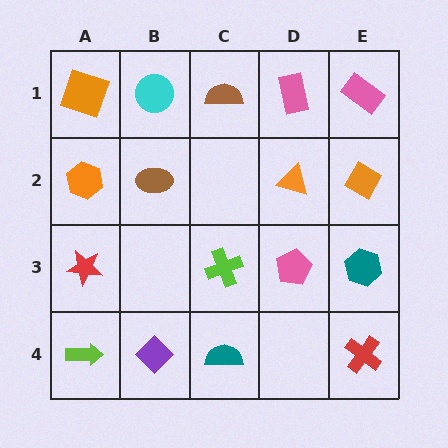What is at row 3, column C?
A lime cross.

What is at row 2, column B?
A brown ellipse.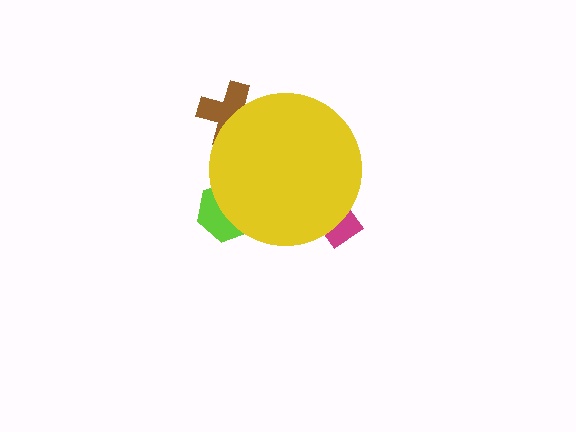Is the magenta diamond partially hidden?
Yes, the magenta diamond is partially hidden behind the yellow circle.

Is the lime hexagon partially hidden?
Yes, the lime hexagon is partially hidden behind the yellow circle.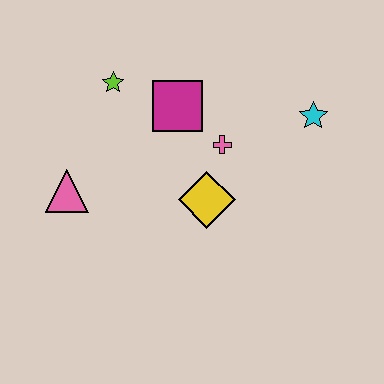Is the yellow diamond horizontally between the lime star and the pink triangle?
No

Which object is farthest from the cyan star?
The pink triangle is farthest from the cyan star.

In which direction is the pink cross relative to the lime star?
The pink cross is to the right of the lime star.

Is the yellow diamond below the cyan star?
Yes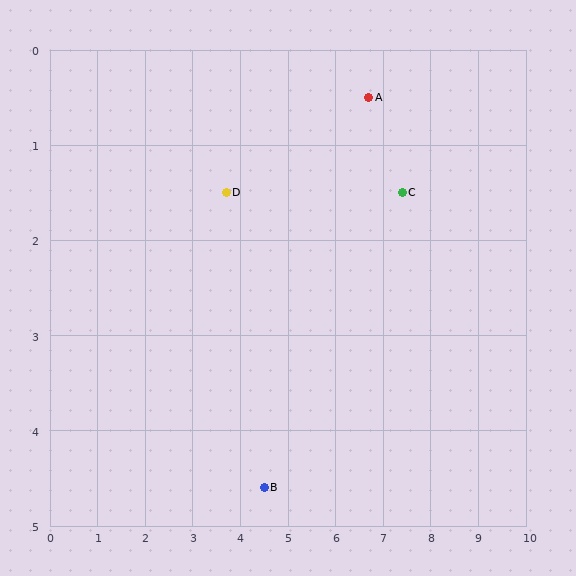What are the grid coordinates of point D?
Point D is at approximately (3.7, 1.5).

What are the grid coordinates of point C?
Point C is at approximately (7.4, 1.5).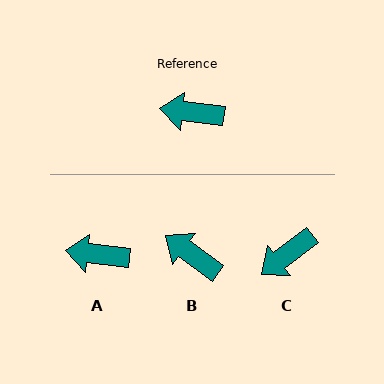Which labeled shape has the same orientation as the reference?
A.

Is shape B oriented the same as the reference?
No, it is off by about 29 degrees.